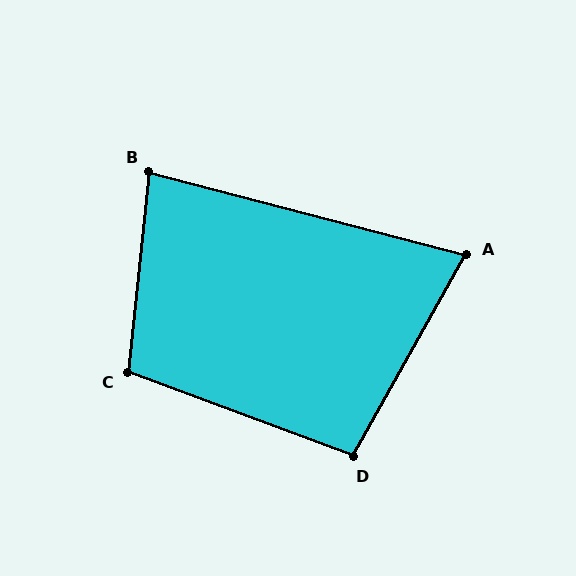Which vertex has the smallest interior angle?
A, at approximately 76 degrees.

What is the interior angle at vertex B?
Approximately 81 degrees (acute).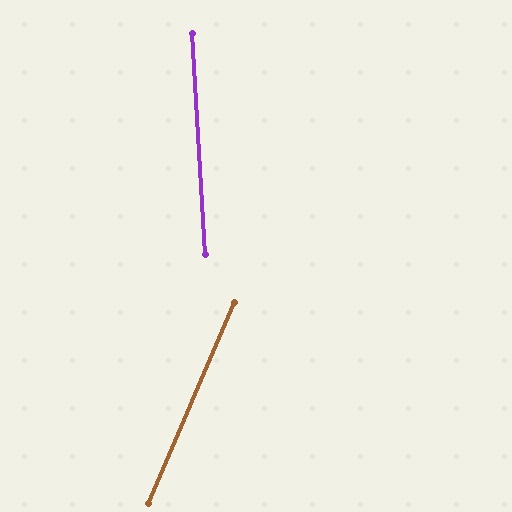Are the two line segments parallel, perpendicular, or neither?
Neither parallel nor perpendicular — they differ by about 27°.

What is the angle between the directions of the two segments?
Approximately 27 degrees.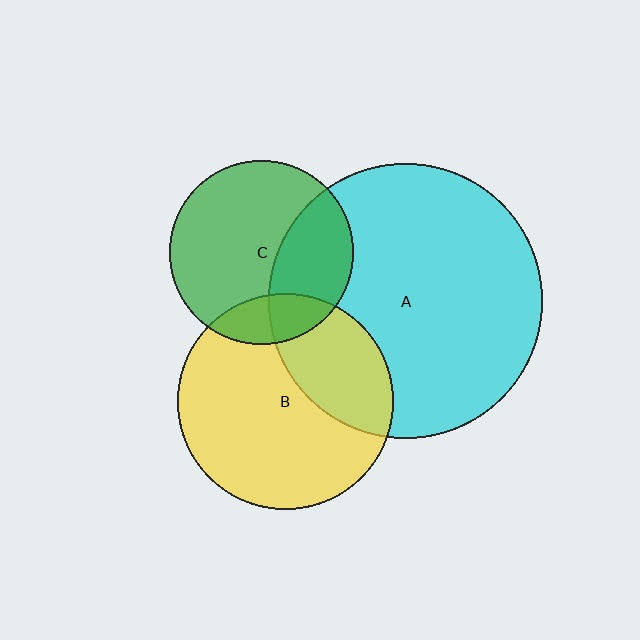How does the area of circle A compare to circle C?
Approximately 2.2 times.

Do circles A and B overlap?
Yes.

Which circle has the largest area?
Circle A (cyan).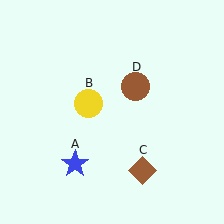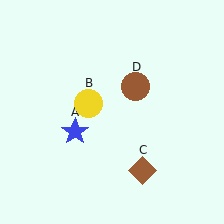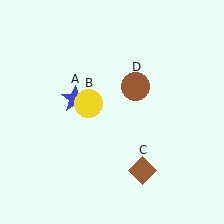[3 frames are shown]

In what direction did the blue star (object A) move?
The blue star (object A) moved up.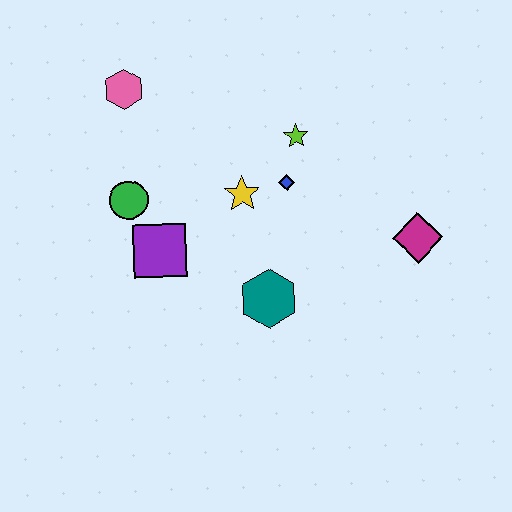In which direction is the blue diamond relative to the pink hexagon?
The blue diamond is to the right of the pink hexagon.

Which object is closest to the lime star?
The blue diamond is closest to the lime star.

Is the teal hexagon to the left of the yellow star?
No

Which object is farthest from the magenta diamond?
The pink hexagon is farthest from the magenta diamond.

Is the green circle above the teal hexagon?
Yes